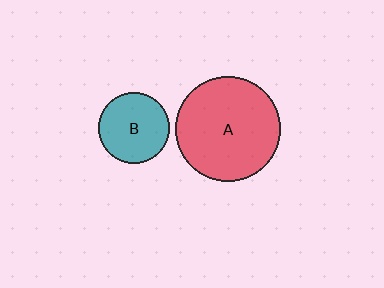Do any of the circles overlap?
No, none of the circles overlap.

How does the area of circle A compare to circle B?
Approximately 2.2 times.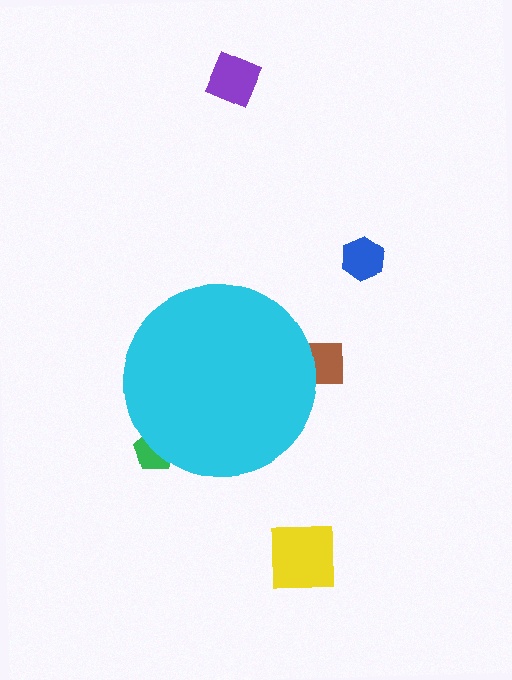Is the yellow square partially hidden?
No, the yellow square is fully visible.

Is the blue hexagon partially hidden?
No, the blue hexagon is fully visible.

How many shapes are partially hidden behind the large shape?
2 shapes are partially hidden.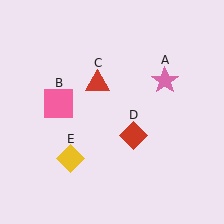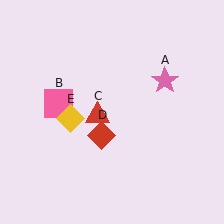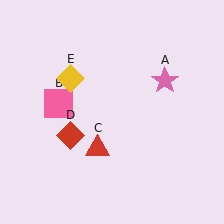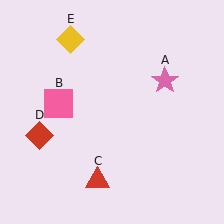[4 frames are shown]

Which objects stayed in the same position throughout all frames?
Pink star (object A) and pink square (object B) remained stationary.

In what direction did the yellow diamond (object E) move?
The yellow diamond (object E) moved up.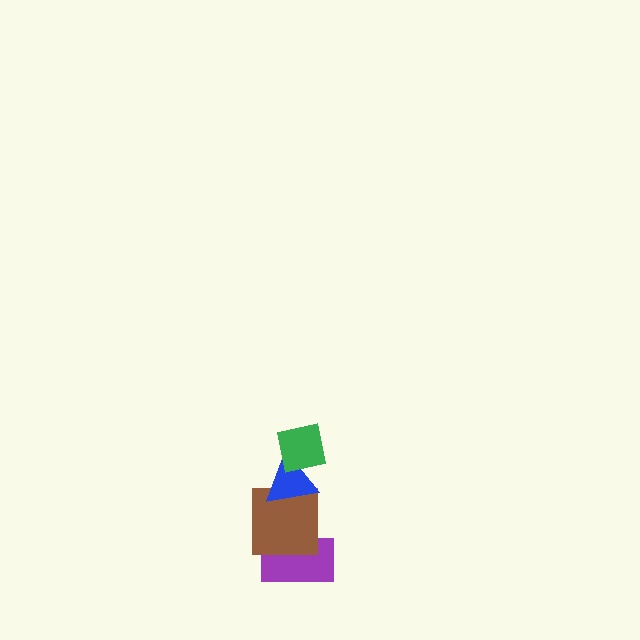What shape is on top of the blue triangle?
The green square is on top of the blue triangle.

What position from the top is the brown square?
The brown square is 3rd from the top.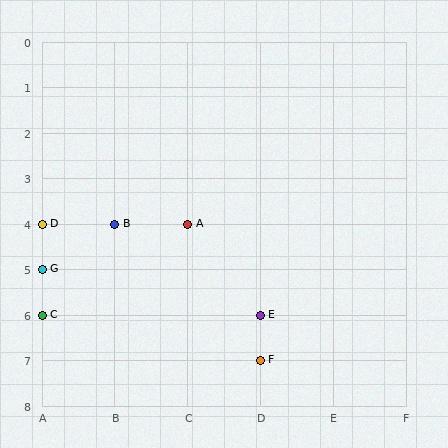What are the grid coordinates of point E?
Point E is at grid coordinates (D, 6).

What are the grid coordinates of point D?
Point D is at grid coordinates (A, 4).